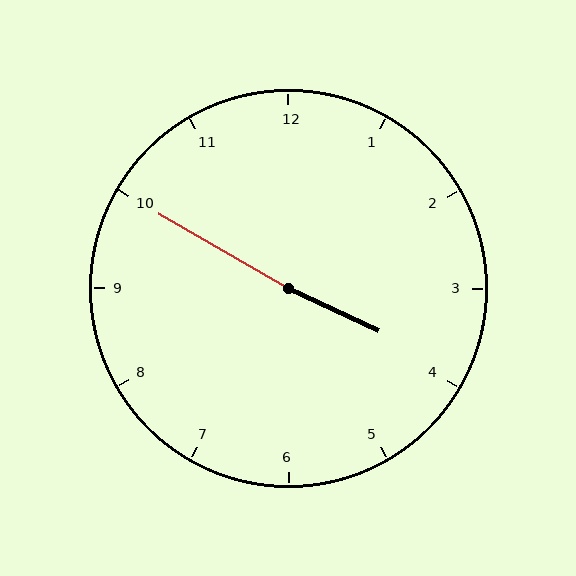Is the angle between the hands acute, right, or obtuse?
It is obtuse.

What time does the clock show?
3:50.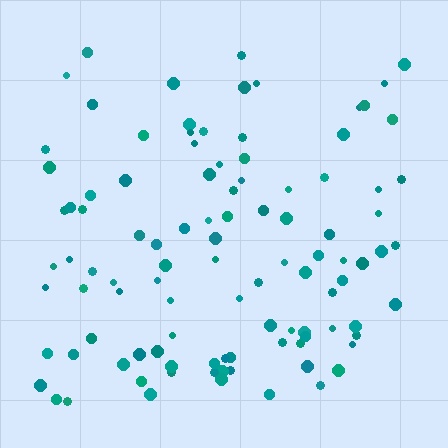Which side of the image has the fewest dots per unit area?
The top.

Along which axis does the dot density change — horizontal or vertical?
Vertical.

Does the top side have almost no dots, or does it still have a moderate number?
Still a moderate number, just noticeably fewer than the bottom.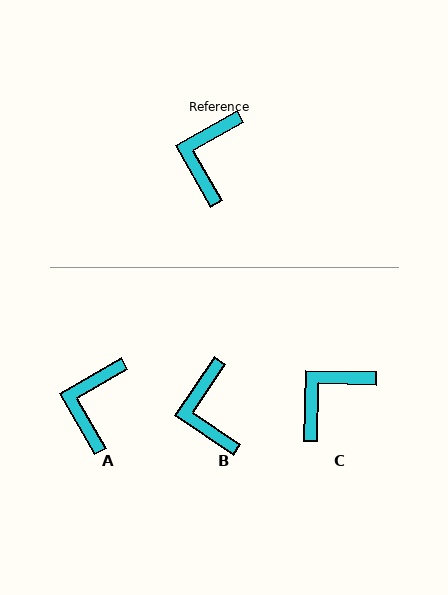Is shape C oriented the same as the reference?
No, it is off by about 31 degrees.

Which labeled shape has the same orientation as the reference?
A.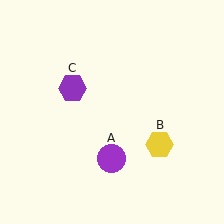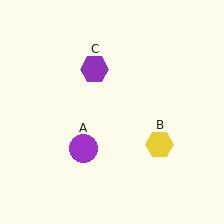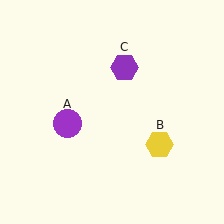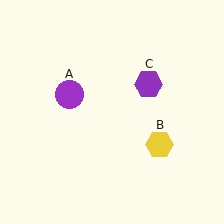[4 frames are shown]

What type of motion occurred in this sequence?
The purple circle (object A), purple hexagon (object C) rotated clockwise around the center of the scene.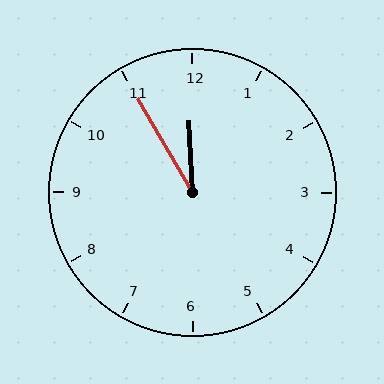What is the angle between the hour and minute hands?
Approximately 28 degrees.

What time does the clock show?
11:55.